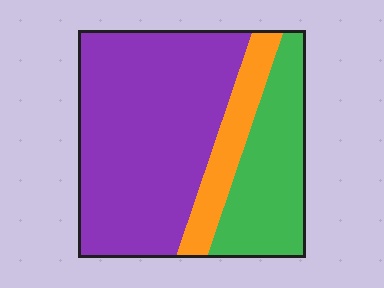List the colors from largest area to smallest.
From largest to smallest: purple, green, orange.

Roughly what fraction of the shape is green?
Green covers around 25% of the shape.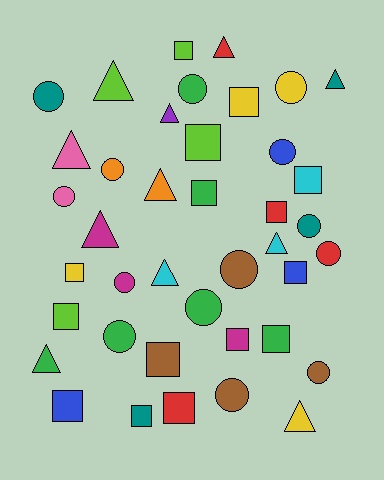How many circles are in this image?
There are 14 circles.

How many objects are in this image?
There are 40 objects.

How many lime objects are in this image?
There are 4 lime objects.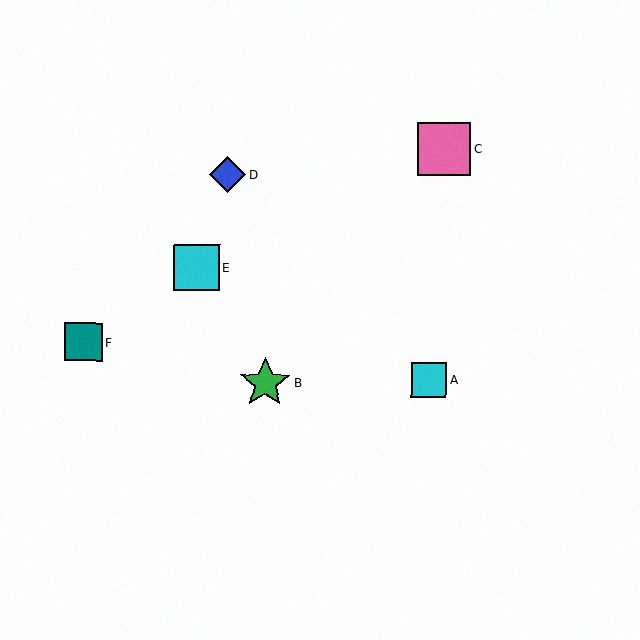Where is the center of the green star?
The center of the green star is at (265, 383).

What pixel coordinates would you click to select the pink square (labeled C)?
Click at (444, 148) to select the pink square C.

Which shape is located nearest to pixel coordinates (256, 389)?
The green star (labeled B) at (265, 383) is nearest to that location.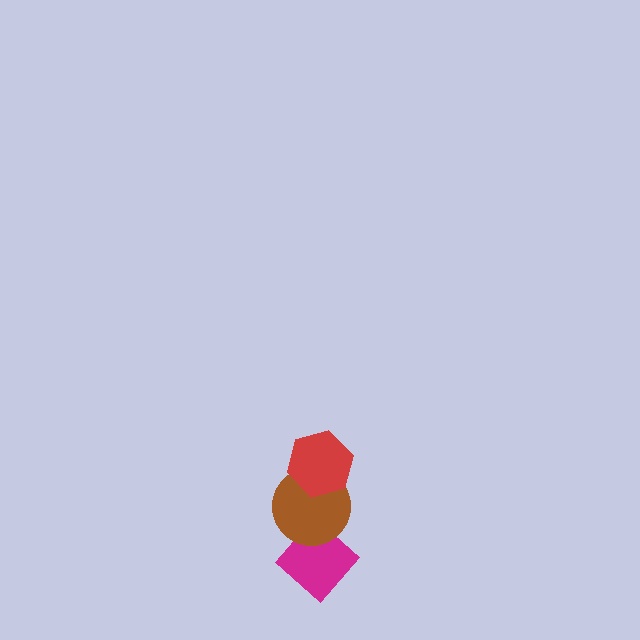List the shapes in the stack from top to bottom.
From top to bottom: the red hexagon, the brown circle, the magenta diamond.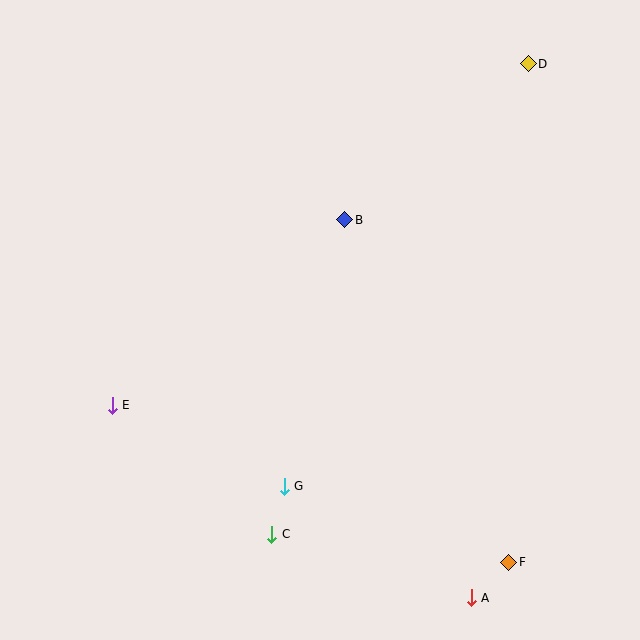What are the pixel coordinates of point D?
Point D is at (528, 64).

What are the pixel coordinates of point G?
Point G is at (284, 486).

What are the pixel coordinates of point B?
Point B is at (345, 220).